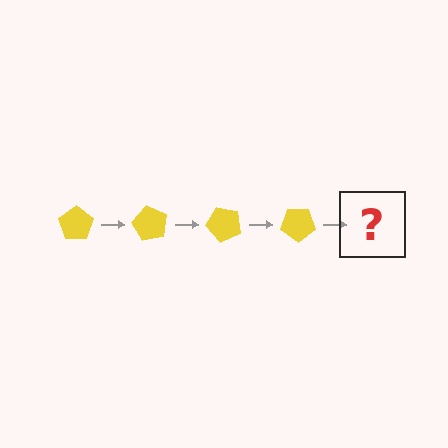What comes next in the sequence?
The next element should be a yellow pentagon rotated 240 degrees.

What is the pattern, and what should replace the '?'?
The pattern is that the pentagon rotates 60 degrees each step. The '?' should be a yellow pentagon rotated 240 degrees.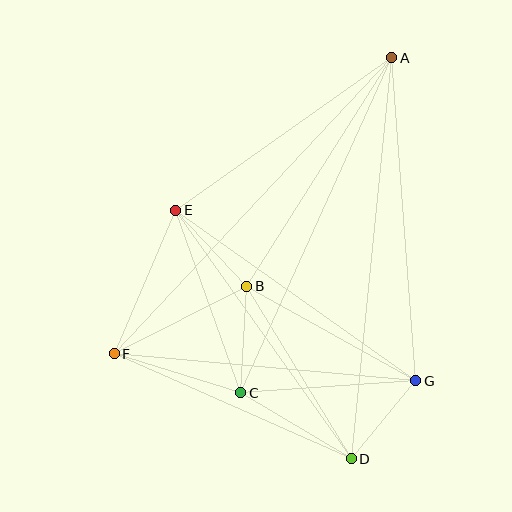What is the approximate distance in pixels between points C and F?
The distance between C and F is approximately 132 pixels.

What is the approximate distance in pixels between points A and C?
The distance between A and C is approximately 367 pixels.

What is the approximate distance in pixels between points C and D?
The distance between C and D is approximately 129 pixels.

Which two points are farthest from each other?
Points A and F are farthest from each other.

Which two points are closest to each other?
Points D and G are closest to each other.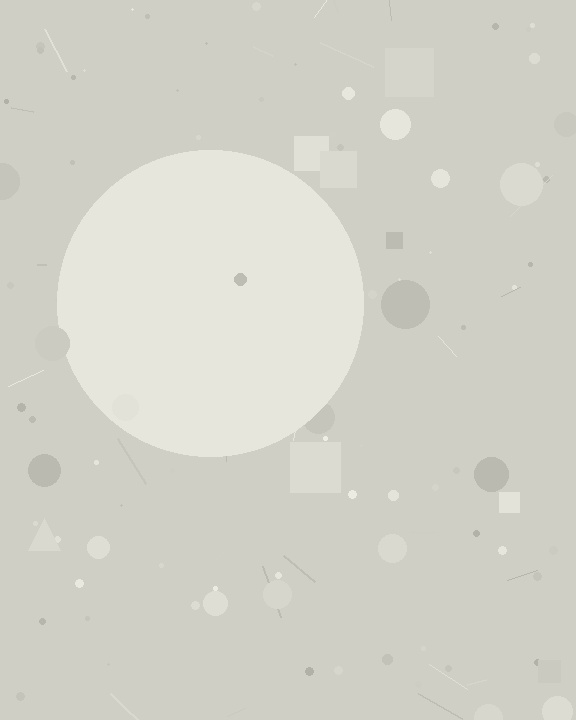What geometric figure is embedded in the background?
A circle is embedded in the background.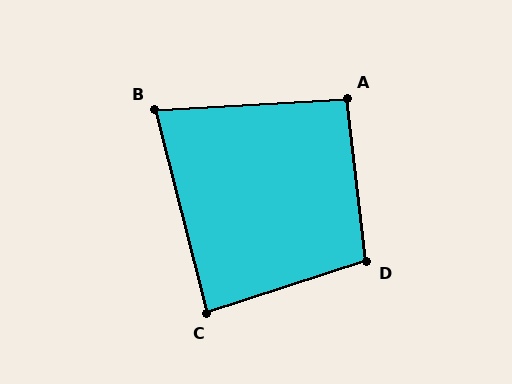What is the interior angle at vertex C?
Approximately 87 degrees (approximately right).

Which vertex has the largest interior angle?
D, at approximately 101 degrees.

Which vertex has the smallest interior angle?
B, at approximately 79 degrees.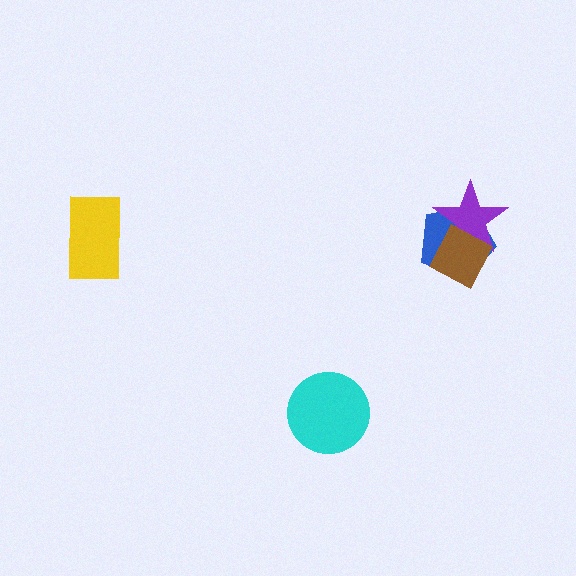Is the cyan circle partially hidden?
No, no other shape covers it.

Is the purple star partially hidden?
Yes, it is partially covered by another shape.